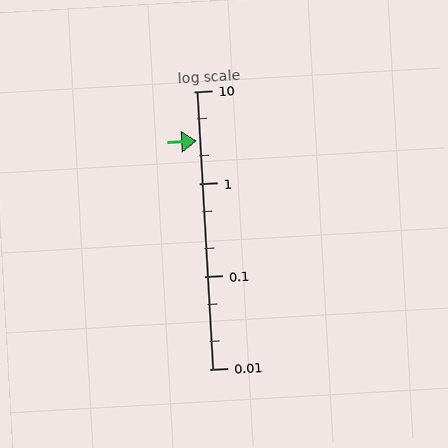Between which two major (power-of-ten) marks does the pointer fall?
The pointer is between 1 and 10.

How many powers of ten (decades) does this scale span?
The scale spans 3 decades, from 0.01 to 10.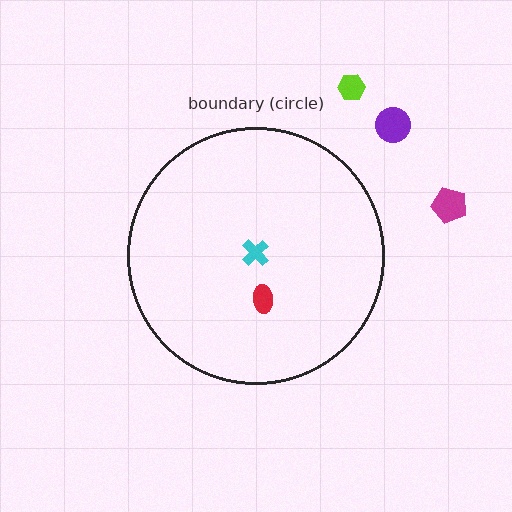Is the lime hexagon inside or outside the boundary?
Outside.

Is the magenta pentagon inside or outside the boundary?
Outside.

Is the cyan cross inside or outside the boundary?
Inside.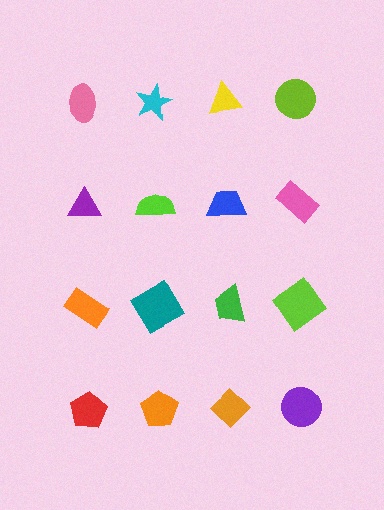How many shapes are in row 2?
4 shapes.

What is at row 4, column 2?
An orange pentagon.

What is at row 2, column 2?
A lime semicircle.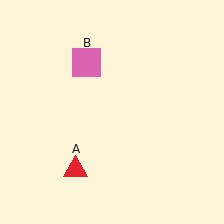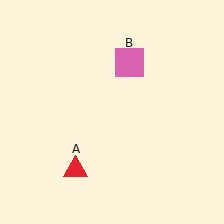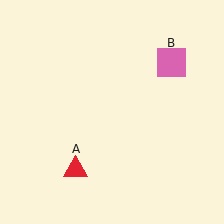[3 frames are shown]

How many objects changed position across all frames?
1 object changed position: pink square (object B).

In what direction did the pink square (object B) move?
The pink square (object B) moved right.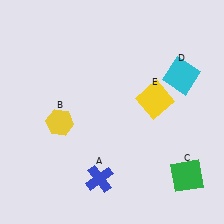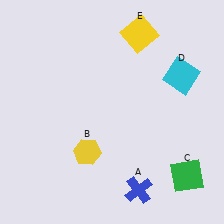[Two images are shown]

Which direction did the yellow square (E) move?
The yellow square (E) moved up.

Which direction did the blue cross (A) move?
The blue cross (A) moved right.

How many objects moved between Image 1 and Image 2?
3 objects moved between the two images.